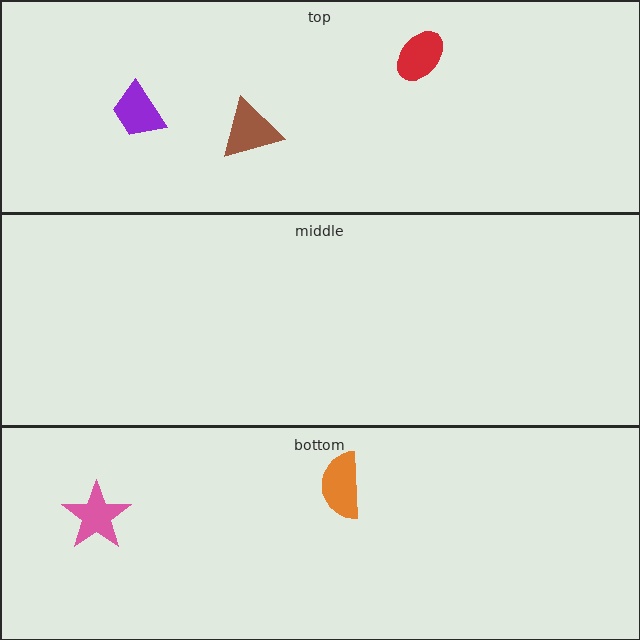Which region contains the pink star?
The bottom region.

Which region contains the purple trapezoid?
The top region.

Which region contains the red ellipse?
The top region.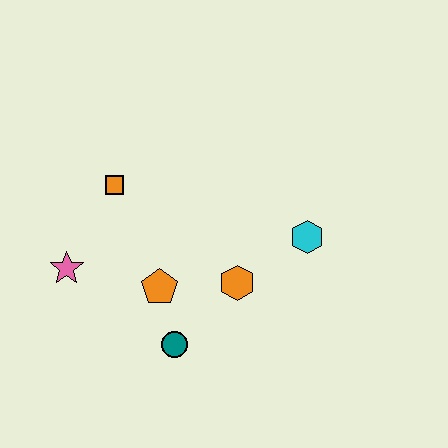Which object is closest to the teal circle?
The orange pentagon is closest to the teal circle.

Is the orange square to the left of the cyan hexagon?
Yes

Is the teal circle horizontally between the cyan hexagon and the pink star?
Yes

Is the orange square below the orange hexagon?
No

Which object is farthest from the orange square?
The cyan hexagon is farthest from the orange square.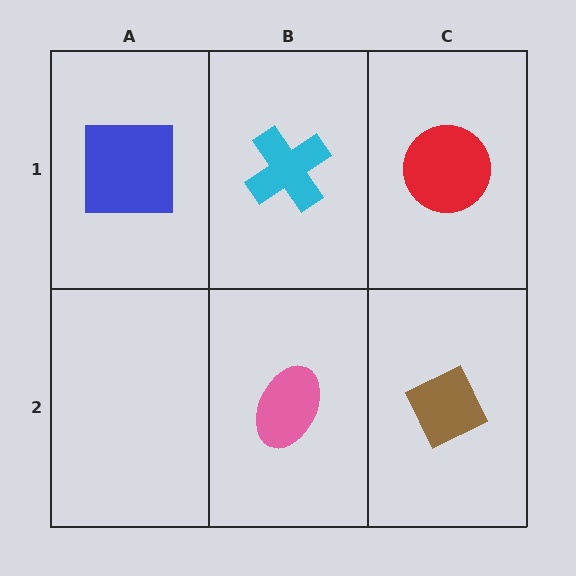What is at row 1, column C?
A red circle.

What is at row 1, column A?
A blue square.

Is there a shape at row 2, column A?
No, that cell is empty.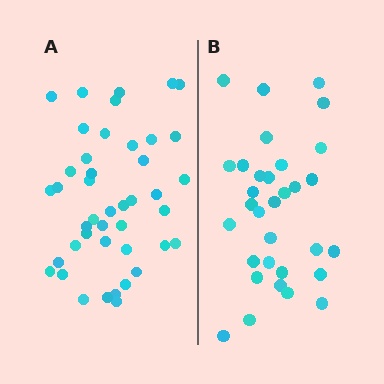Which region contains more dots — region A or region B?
Region A (the left region) has more dots.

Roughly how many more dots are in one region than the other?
Region A has roughly 12 or so more dots than region B.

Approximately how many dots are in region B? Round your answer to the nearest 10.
About 30 dots. (The exact count is 32, which rounds to 30.)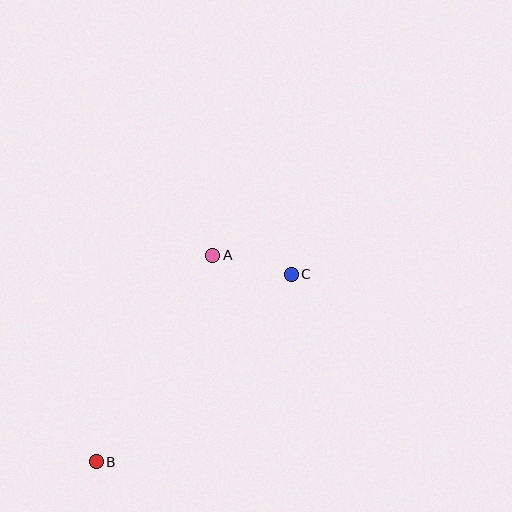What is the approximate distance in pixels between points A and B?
The distance between A and B is approximately 237 pixels.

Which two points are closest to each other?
Points A and C are closest to each other.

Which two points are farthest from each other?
Points B and C are farthest from each other.